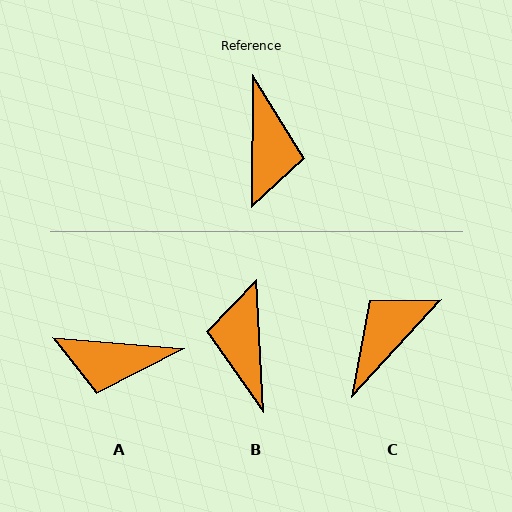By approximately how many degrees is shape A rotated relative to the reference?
Approximately 95 degrees clockwise.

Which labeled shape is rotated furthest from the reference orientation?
B, about 177 degrees away.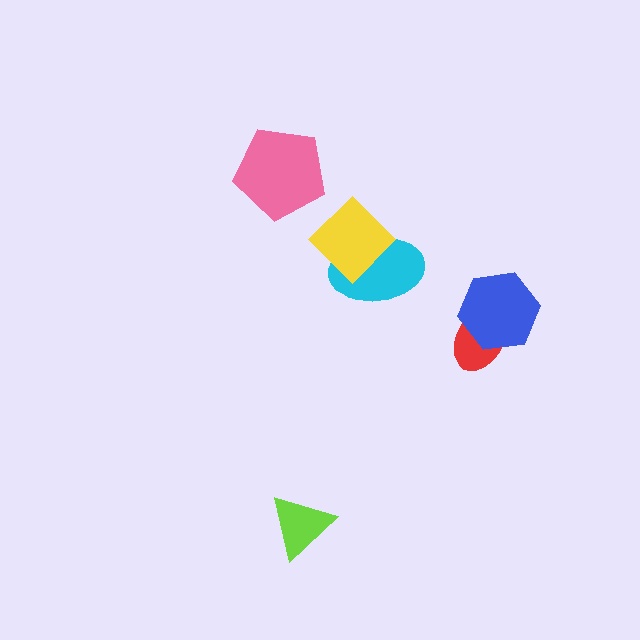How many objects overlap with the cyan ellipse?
1 object overlaps with the cyan ellipse.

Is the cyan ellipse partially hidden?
Yes, it is partially covered by another shape.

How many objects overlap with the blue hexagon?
1 object overlaps with the blue hexagon.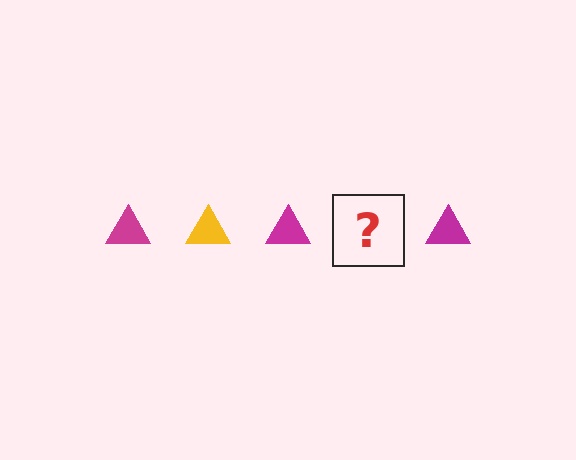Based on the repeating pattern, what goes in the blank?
The blank should be a yellow triangle.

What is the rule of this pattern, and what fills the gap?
The rule is that the pattern cycles through magenta, yellow triangles. The gap should be filled with a yellow triangle.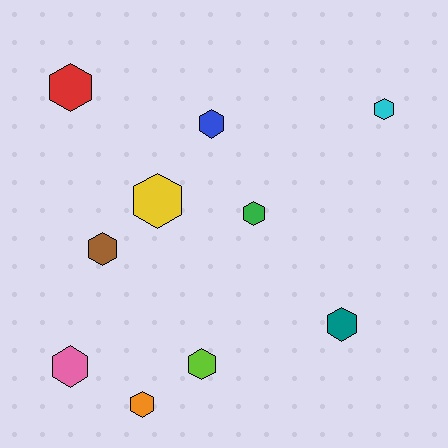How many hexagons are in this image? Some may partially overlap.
There are 10 hexagons.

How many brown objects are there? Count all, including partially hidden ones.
There is 1 brown object.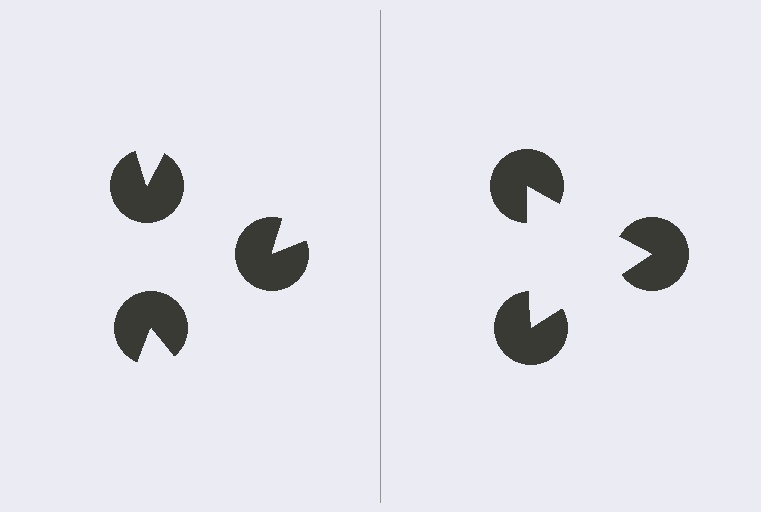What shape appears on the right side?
An illusory triangle.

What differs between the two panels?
The pac-man discs are positioned identically on both sides; only the wedge orientations differ. On the right they align to a triangle; on the left they are misaligned.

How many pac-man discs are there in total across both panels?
6 — 3 on each side.